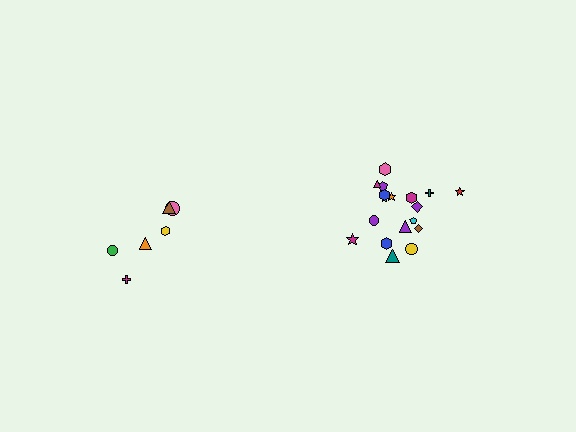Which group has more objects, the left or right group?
The right group.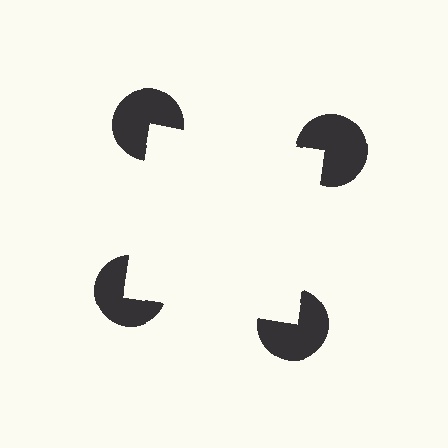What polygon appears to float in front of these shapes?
An illusory square — its edges are inferred from the aligned wedge cuts in the pac-man discs, not physically drawn.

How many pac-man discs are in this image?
There are 4 — one at each vertex of the illusory square.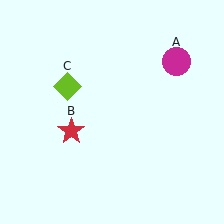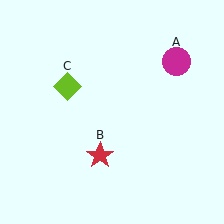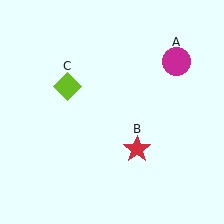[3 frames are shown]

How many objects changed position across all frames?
1 object changed position: red star (object B).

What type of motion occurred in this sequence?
The red star (object B) rotated counterclockwise around the center of the scene.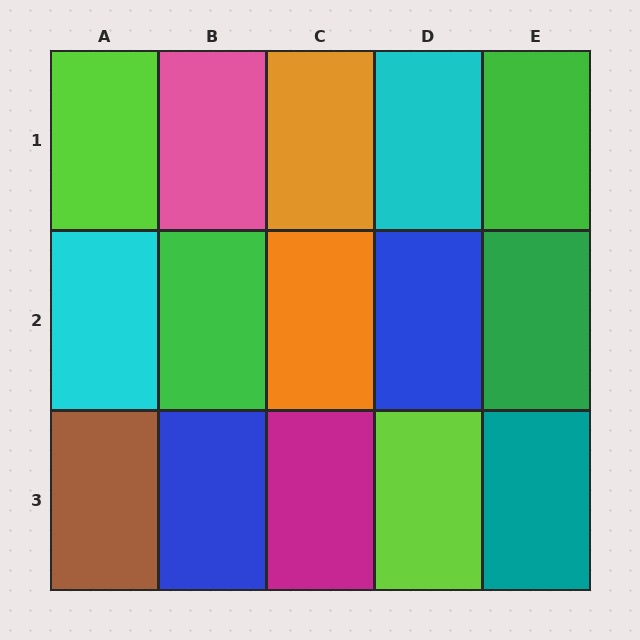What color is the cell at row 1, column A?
Lime.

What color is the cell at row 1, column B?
Pink.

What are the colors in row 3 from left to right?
Brown, blue, magenta, lime, teal.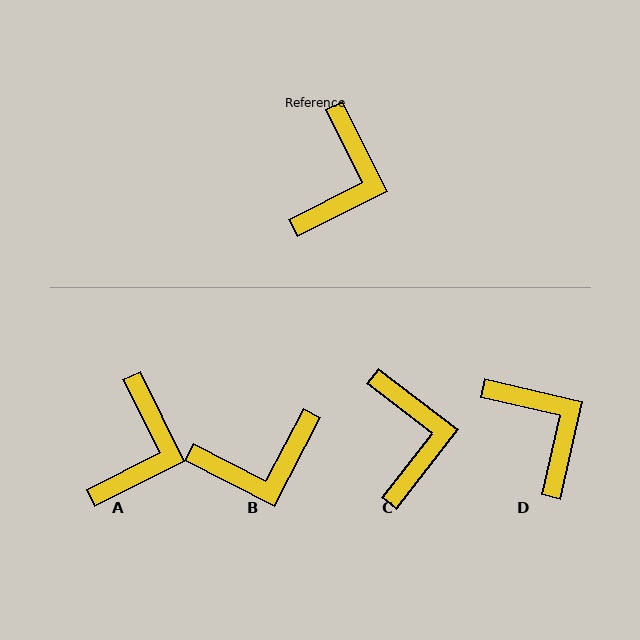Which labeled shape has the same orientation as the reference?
A.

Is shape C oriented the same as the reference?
No, it is off by about 26 degrees.